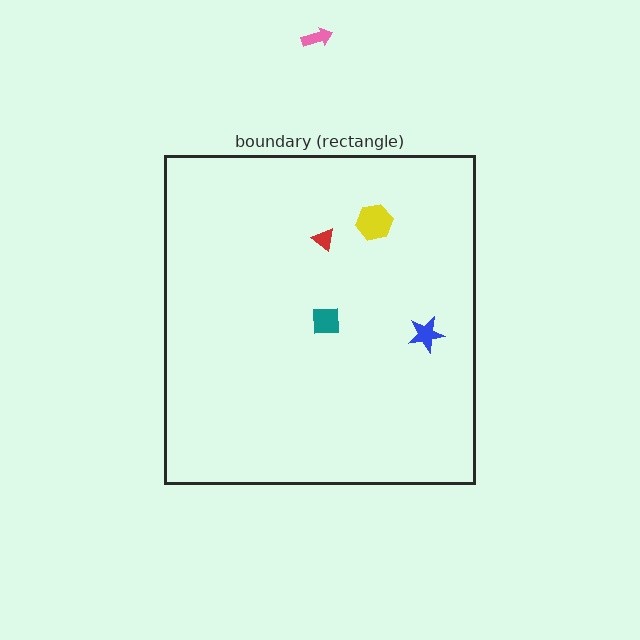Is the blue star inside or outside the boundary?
Inside.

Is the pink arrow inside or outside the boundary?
Outside.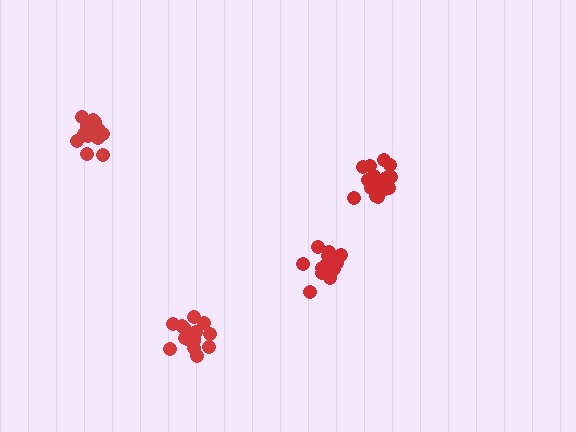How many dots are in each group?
Group 1: 15 dots, Group 2: 15 dots, Group 3: 18 dots, Group 4: 16 dots (64 total).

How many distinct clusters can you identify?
There are 4 distinct clusters.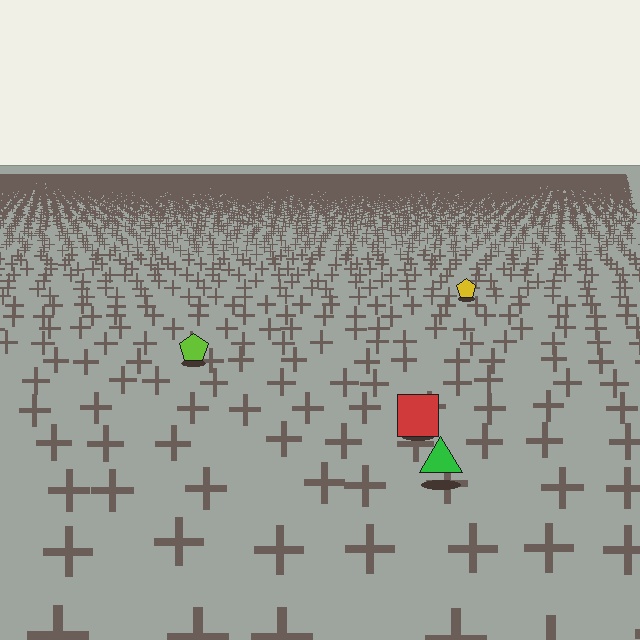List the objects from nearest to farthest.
From nearest to farthest: the green triangle, the red square, the lime pentagon, the yellow pentagon.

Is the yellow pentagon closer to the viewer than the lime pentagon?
No. The lime pentagon is closer — you can tell from the texture gradient: the ground texture is coarser near it.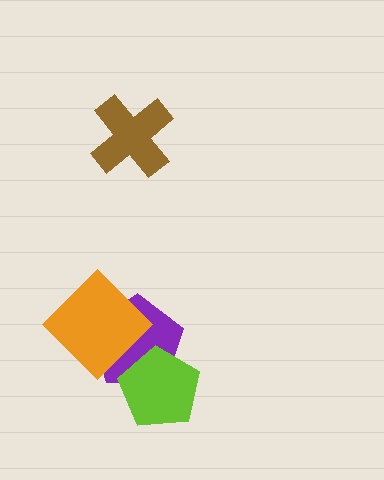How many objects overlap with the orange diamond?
1 object overlaps with the orange diamond.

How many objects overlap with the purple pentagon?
2 objects overlap with the purple pentagon.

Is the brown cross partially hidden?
No, no other shape covers it.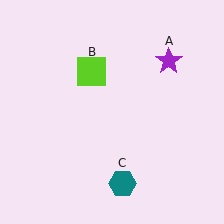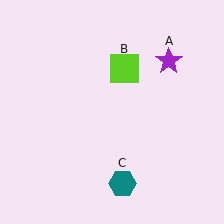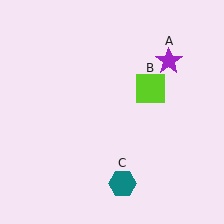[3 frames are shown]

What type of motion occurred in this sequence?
The lime square (object B) rotated clockwise around the center of the scene.